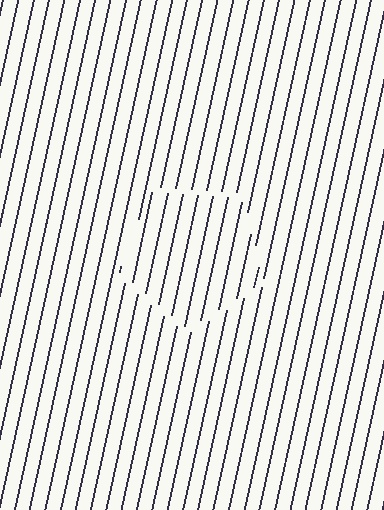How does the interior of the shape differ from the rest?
The interior of the shape contains the same grating, shifted by half a period — the contour is defined by the phase discontinuity where line-ends from the inner and outer gratings abut.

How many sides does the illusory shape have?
5 sides — the line-ends trace a pentagon.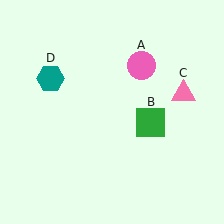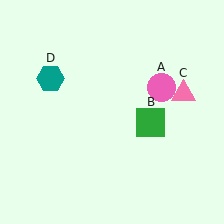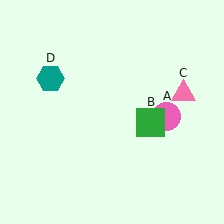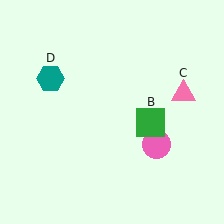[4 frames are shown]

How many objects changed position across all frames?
1 object changed position: pink circle (object A).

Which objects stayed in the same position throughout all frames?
Green square (object B) and pink triangle (object C) and teal hexagon (object D) remained stationary.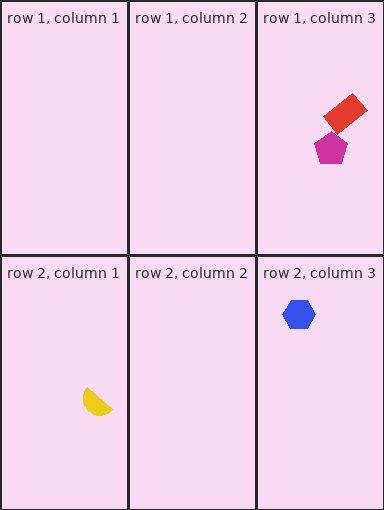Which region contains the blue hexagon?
The row 2, column 3 region.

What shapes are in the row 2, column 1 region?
The yellow semicircle.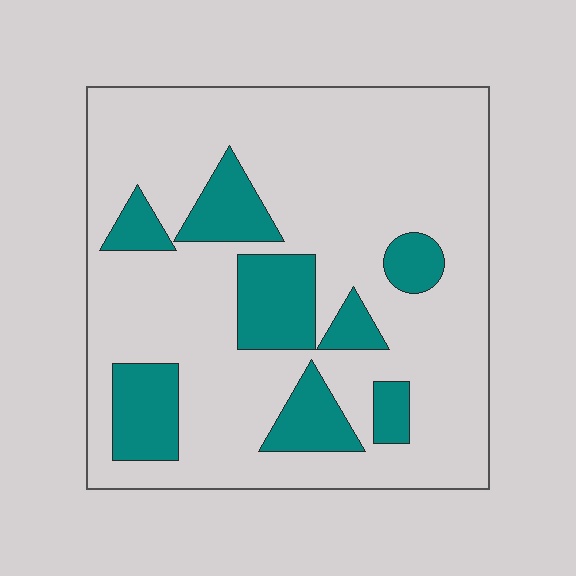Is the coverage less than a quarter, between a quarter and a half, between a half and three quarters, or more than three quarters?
Less than a quarter.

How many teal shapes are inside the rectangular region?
8.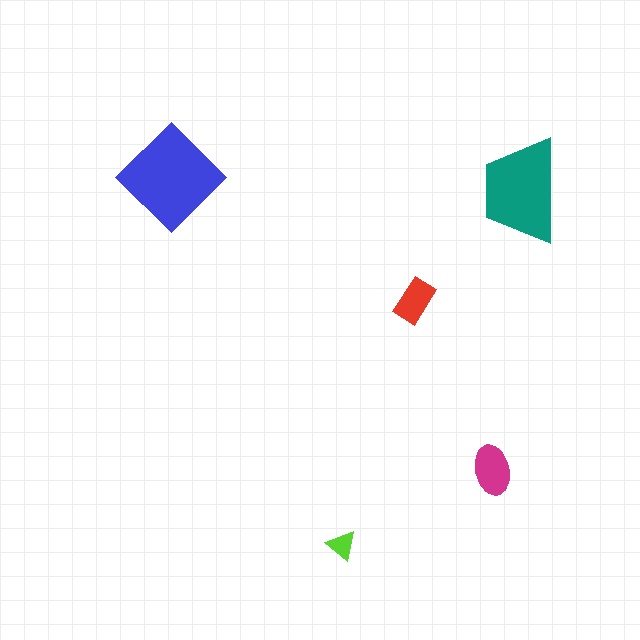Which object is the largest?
The blue diamond.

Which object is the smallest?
The lime triangle.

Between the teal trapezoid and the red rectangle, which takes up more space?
The teal trapezoid.